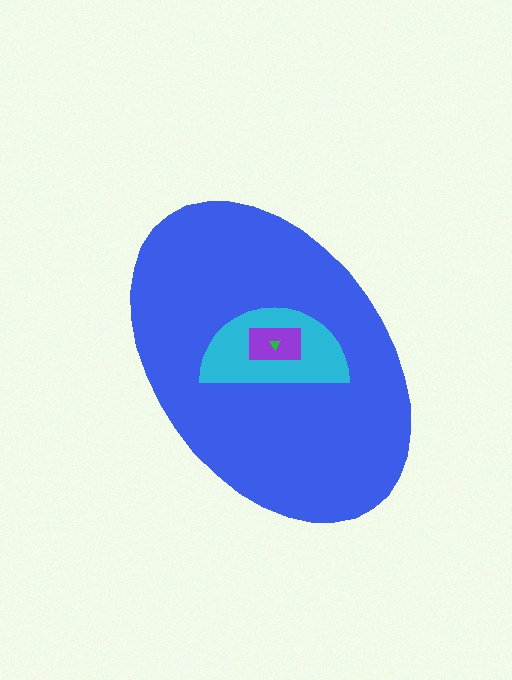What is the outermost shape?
The blue ellipse.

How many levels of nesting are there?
4.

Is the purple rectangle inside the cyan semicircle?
Yes.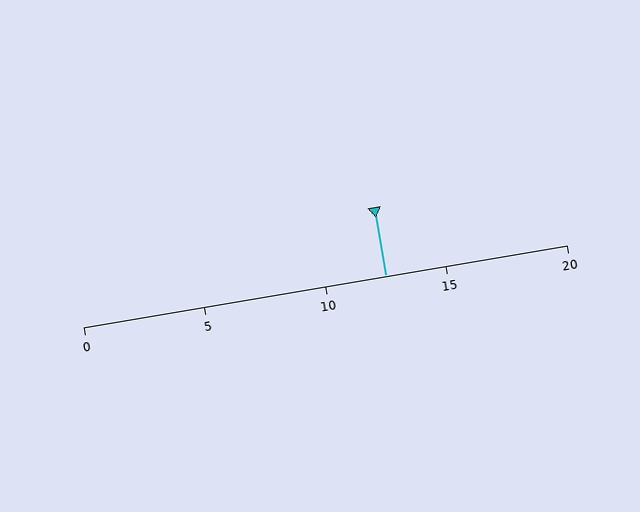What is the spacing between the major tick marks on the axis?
The major ticks are spaced 5 apart.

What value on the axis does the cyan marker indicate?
The marker indicates approximately 12.5.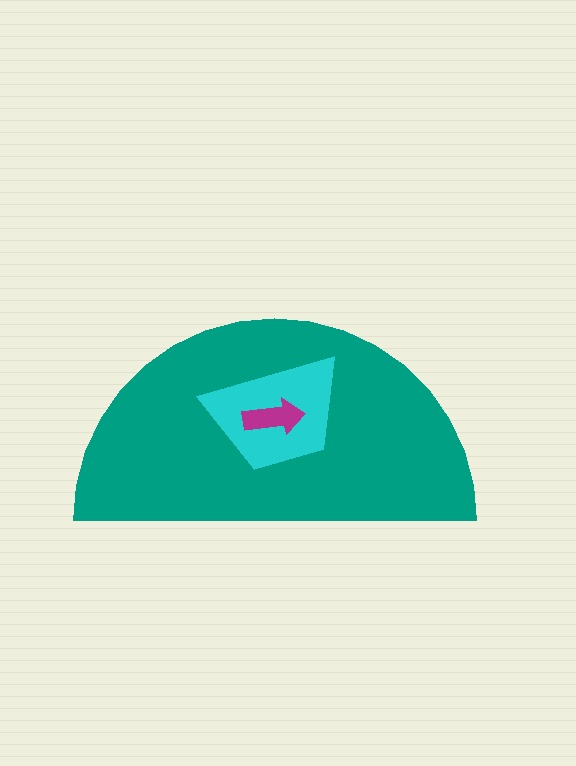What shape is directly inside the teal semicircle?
The cyan trapezoid.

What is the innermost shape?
The magenta arrow.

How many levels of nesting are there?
3.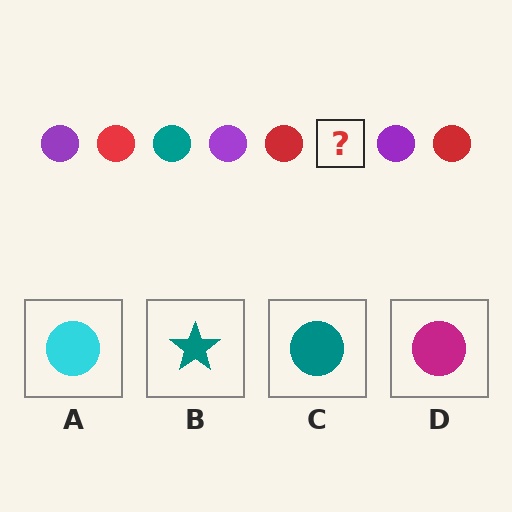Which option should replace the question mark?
Option C.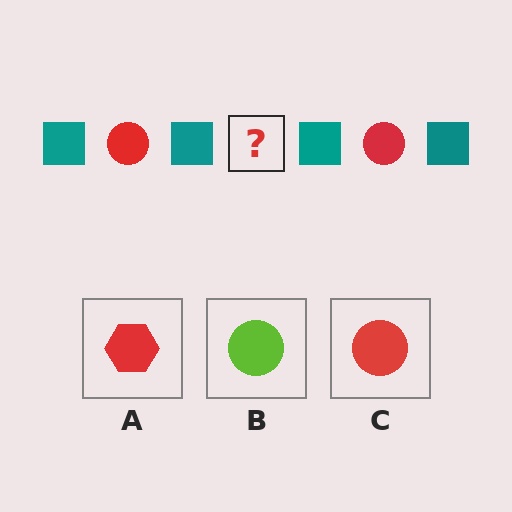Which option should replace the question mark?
Option C.